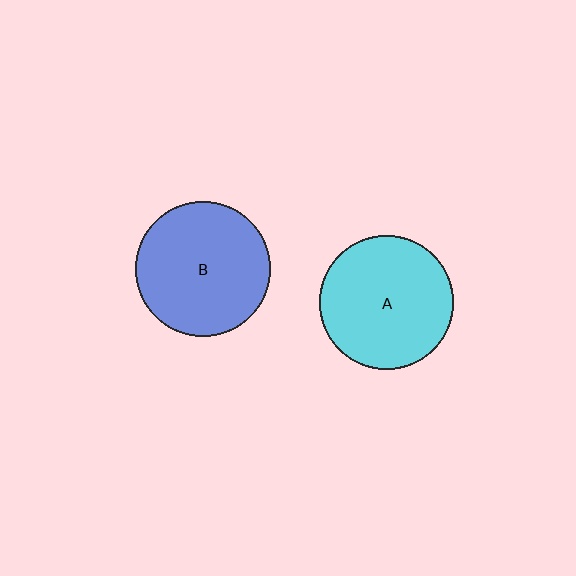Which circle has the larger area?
Circle B (blue).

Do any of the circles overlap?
No, none of the circles overlap.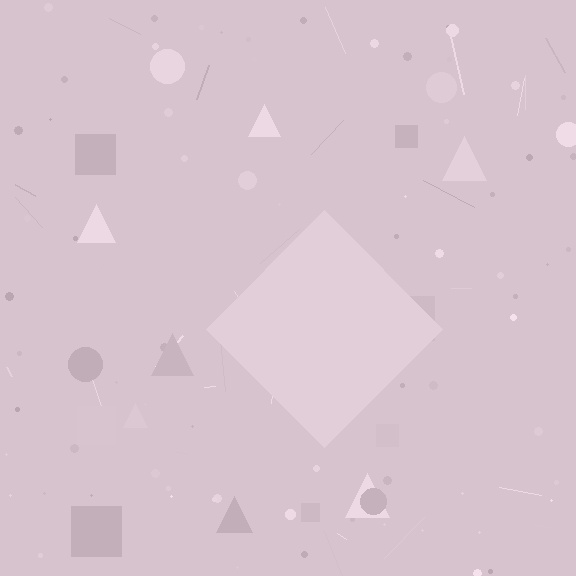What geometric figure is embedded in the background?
A diamond is embedded in the background.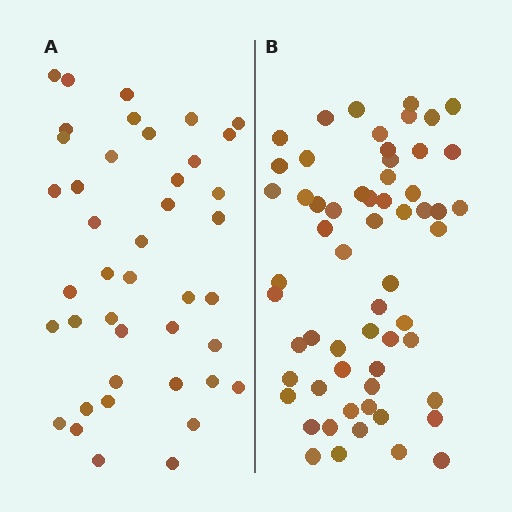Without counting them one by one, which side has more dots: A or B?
Region B (the right region) has more dots.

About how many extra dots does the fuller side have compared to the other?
Region B has approximately 20 more dots than region A.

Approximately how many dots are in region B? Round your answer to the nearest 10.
About 60 dots.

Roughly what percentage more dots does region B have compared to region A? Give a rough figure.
About 45% more.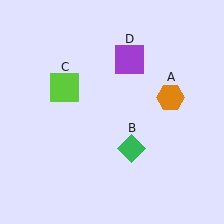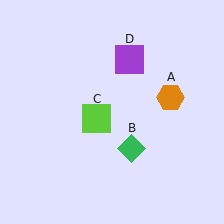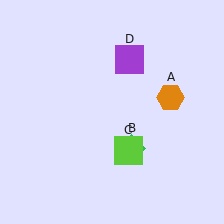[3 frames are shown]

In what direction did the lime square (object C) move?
The lime square (object C) moved down and to the right.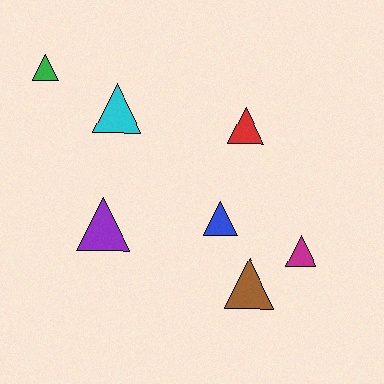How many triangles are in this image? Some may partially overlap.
There are 7 triangles.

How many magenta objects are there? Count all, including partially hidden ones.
There is 1 magenta object.